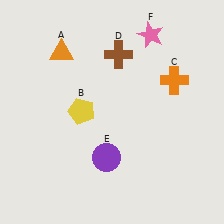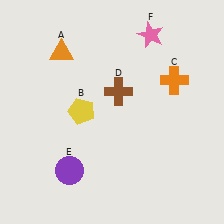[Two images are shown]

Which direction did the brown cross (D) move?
The brown cross (D) moved down.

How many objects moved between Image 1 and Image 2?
2 objects moved between the two images.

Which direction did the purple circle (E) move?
The purple circle (E) moved left.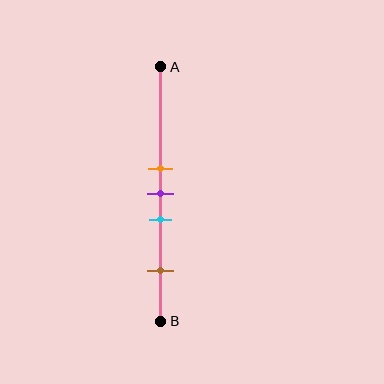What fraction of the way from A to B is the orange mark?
The orange mark is approximately 40% (0.4) of the way from A to B.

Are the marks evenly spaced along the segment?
No, the marks are not evenly spaced.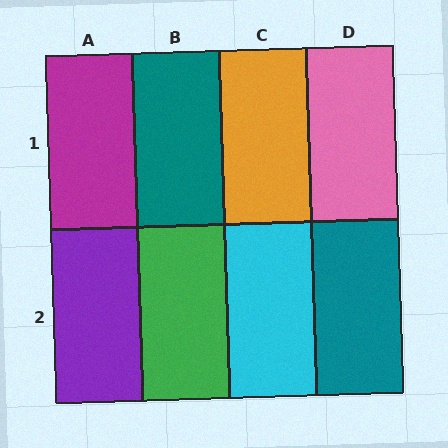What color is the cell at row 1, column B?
Teal.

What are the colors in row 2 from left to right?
Purple, green, cyan, teal.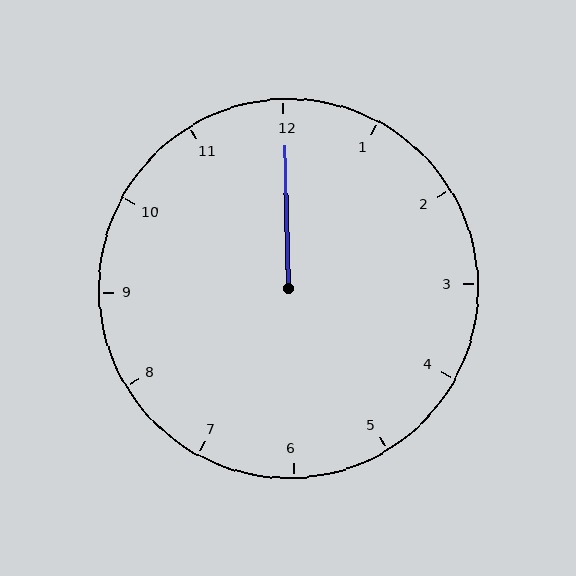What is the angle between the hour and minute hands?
Approximately 0 degrees.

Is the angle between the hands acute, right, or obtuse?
It is acute.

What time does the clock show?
12:00.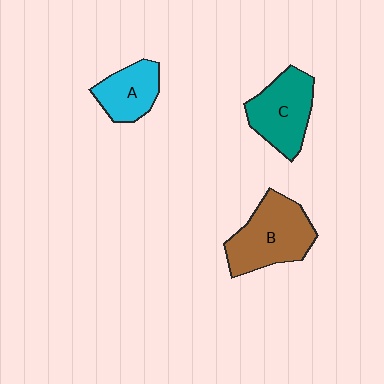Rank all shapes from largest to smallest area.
From largest to smallest: B (brown), C (teal), A (cyan).